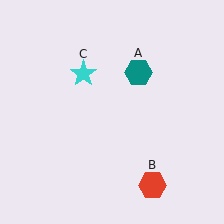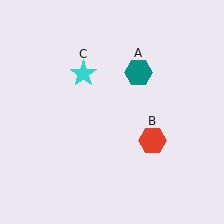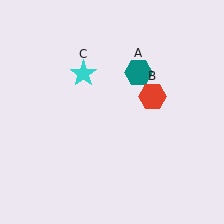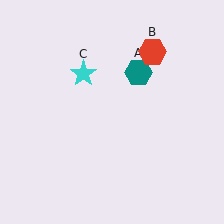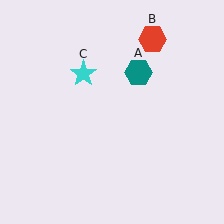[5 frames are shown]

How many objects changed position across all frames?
1 object changed position: red hexagon (object B).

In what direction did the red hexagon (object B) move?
The red hexagon (object B) moved up.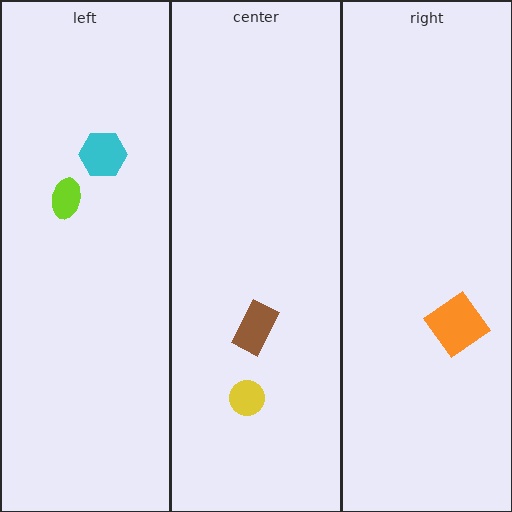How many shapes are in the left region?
2.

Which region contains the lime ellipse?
The left region.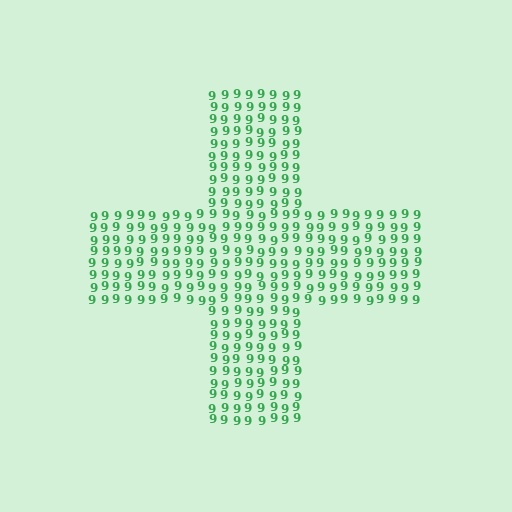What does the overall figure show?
The overall figure shows a cross.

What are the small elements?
The small elements are digit 9's.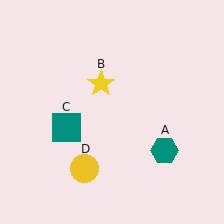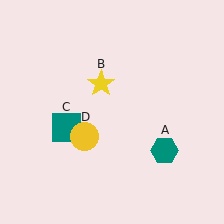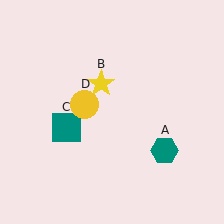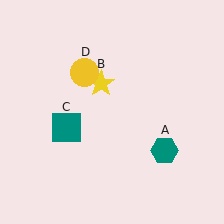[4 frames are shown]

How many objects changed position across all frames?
1 object changed position: yellow circle (object D).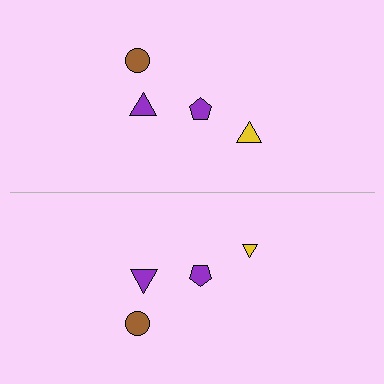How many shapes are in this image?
There are 8 shapes in this image.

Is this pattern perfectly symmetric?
No, the pattern is not perfectly symmetric. The yellow triangle on the bottom side has a different size than its mirror counterpart.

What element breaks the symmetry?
The yellow triangle on the bottom side has a different size than its mirror counterpart.